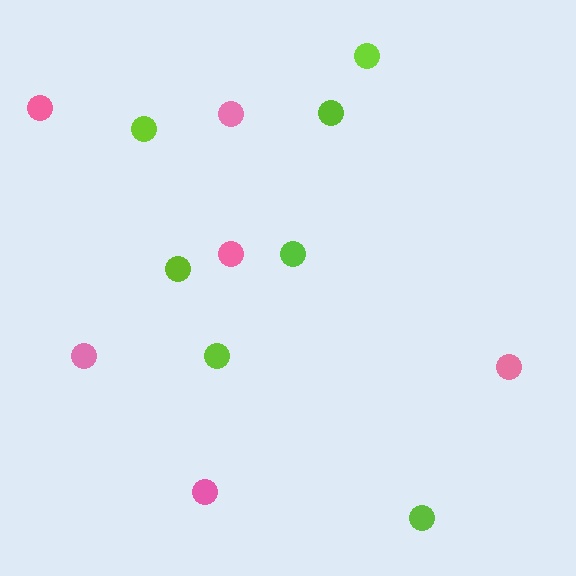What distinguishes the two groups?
There are 2 groups: one group of pink circles (6) and one group of lime circles (7).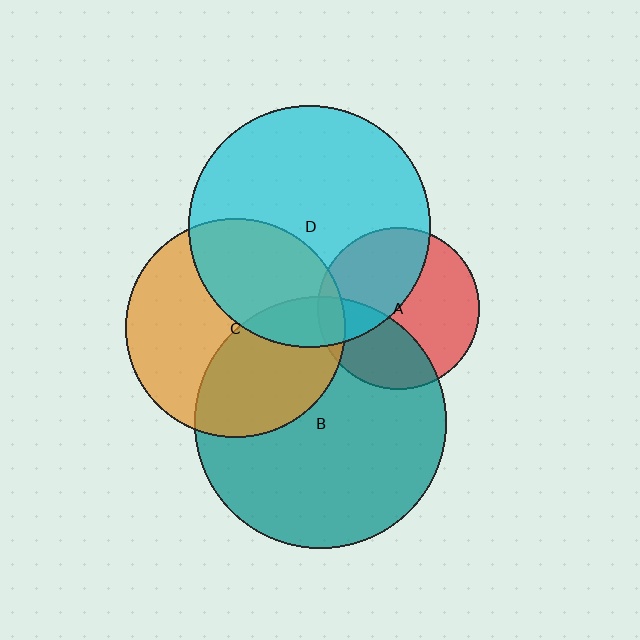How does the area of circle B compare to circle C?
Approximately 1.3 times.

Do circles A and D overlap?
Yes.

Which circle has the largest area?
Circle B (teal).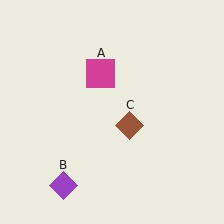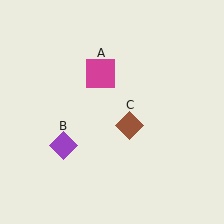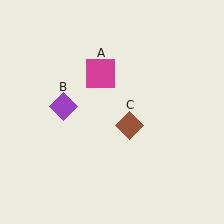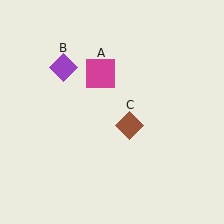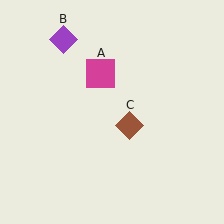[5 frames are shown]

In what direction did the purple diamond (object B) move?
The purple diamond (object B) moved up.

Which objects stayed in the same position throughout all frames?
Magenta square (object A) and brown diamond (object C) remained stationary.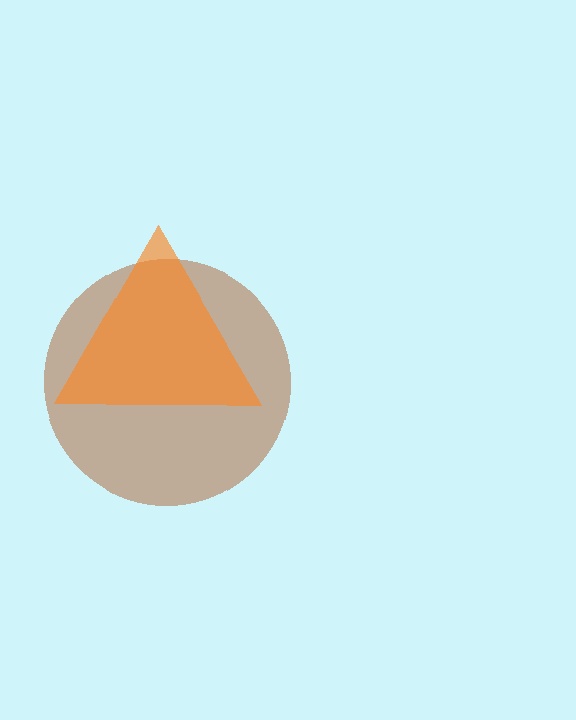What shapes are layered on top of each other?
The layered shapes are: a brown circle, an orange triangle.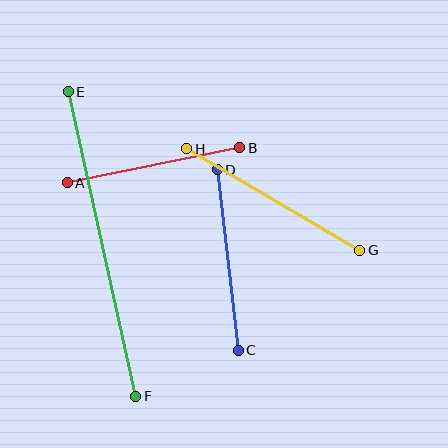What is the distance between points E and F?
The distance is approximately 312 pixels.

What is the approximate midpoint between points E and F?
The midpoint is at approximately (102, 244) pixels.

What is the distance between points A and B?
The distance is approximately 176 pixels.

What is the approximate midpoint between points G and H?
The midpoint is at approximately (273, 199) pixels.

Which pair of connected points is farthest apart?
Points E and F are farthest apart.